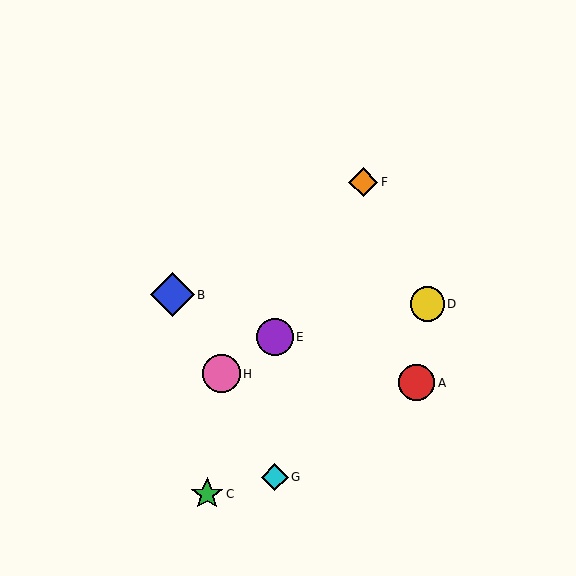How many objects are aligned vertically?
2 objects (E, G) are aligned vertically.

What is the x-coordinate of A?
Object A is at x≈417.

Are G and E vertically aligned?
Yes, both are at x≈275.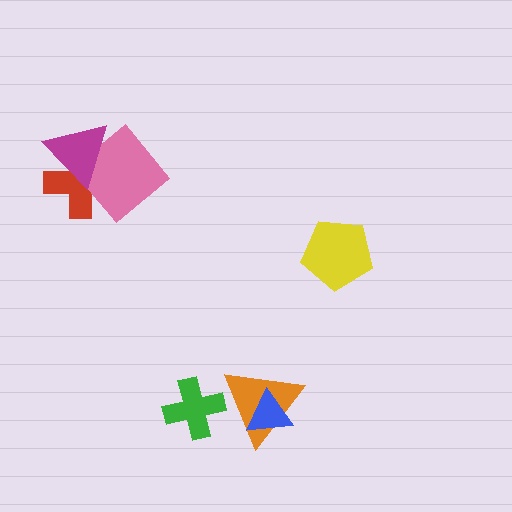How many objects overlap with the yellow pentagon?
0 objects overlap with the yellow pentagon.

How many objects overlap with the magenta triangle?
2 objects overlap with the magenta triangle.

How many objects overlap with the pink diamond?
2 objects overlap with the pink diamond.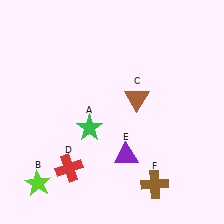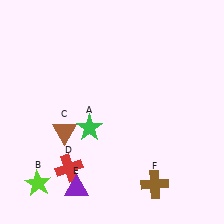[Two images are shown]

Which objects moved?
The objects that moved are: the brown triangle (C), the purple triangle (E).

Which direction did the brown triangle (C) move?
The brown triangle (C) moved left.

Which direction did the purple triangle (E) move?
The purple triangle (E) moved left.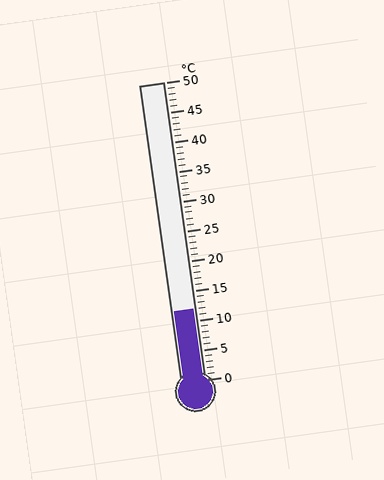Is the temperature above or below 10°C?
The temperature is above 10°C.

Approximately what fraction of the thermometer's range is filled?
The thermometer is filled to approximately 25% of its range.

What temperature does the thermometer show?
The thermometer shows approximately 12°C.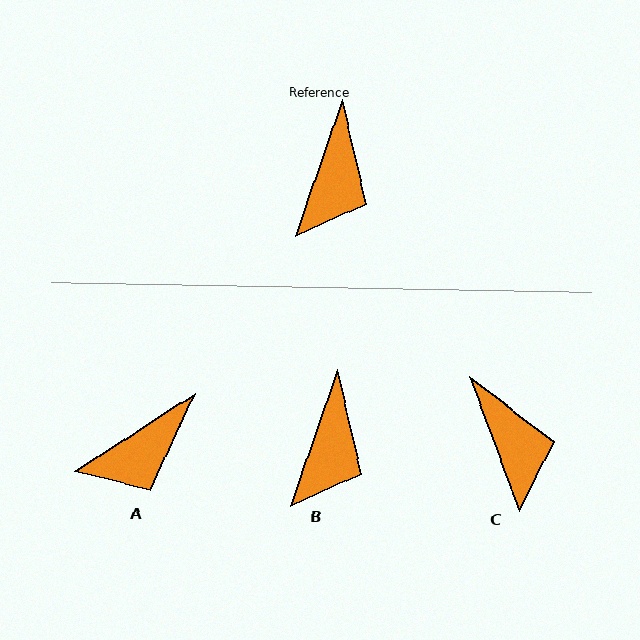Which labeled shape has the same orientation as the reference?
B.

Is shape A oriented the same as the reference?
No, it is off by about 38 degrees.